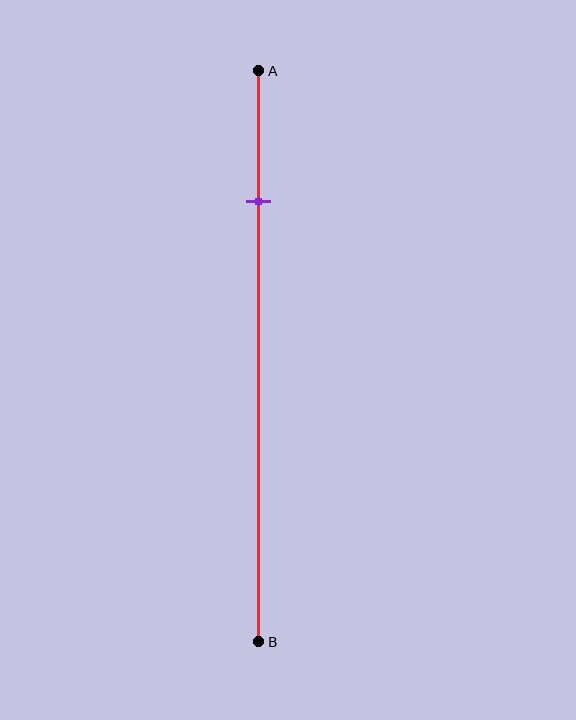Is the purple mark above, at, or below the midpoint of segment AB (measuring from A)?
The purple mark is above the midpoint of segment AB.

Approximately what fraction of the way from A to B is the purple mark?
The purple mark is approximately 25% of the way from A to B.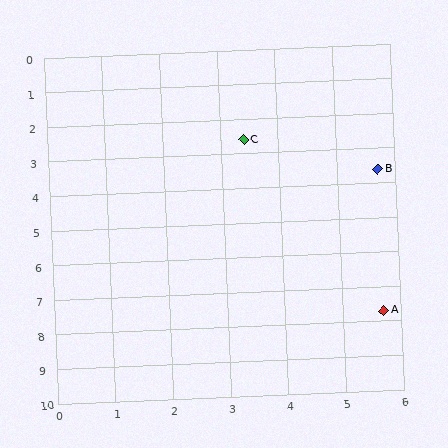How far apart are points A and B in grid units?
Points A and B are about 4.1 grid units apart.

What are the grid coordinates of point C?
Point C is at approximately (3.4, 2.6).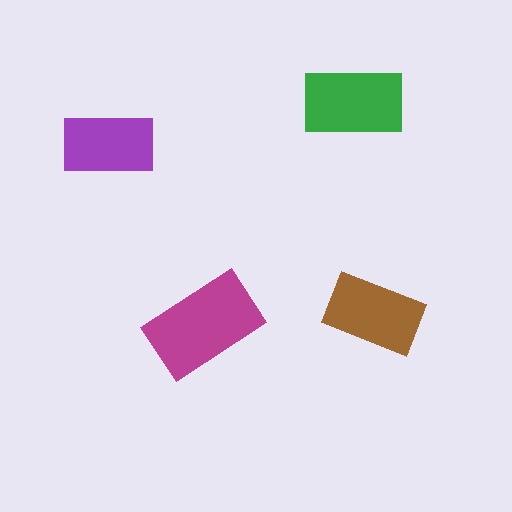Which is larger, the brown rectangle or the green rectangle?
The green one.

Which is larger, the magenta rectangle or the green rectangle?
The magenta one.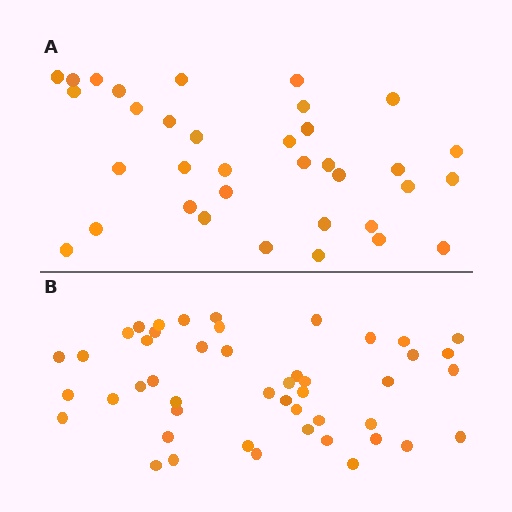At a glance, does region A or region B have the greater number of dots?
Region B (the bottom region) has more dots.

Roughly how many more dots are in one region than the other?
Region B has roughly 12 or so more dots than region A.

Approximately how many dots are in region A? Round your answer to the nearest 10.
About 40 dots. (The exact count is 35, which rounds to 40.)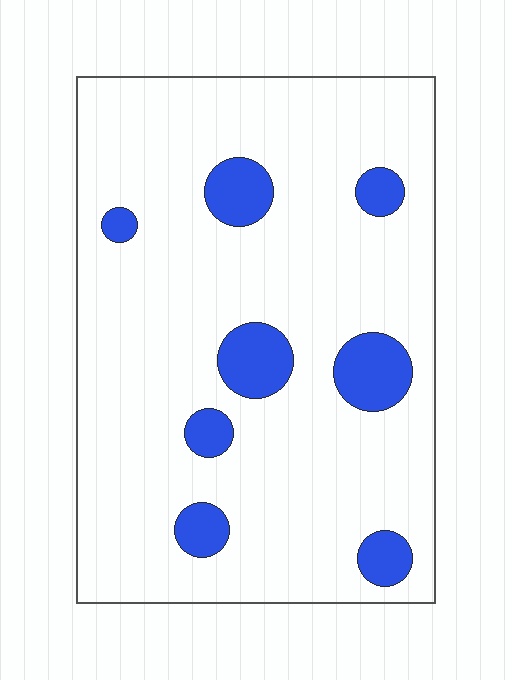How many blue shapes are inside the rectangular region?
8.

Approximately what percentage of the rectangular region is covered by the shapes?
Approximately 10%.